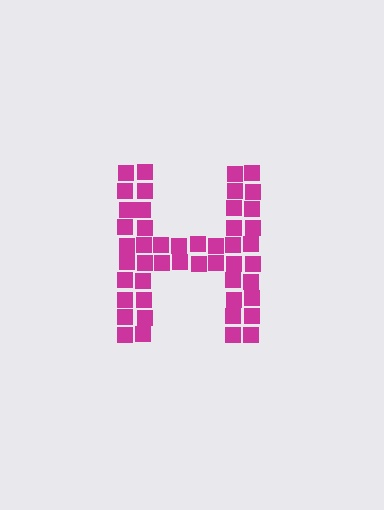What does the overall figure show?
The overall figure shows the letter H.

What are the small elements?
The small elements are squares.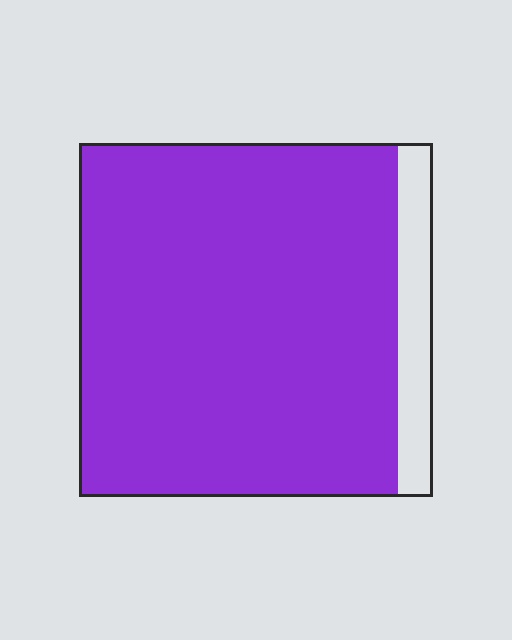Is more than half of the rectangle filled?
Yes.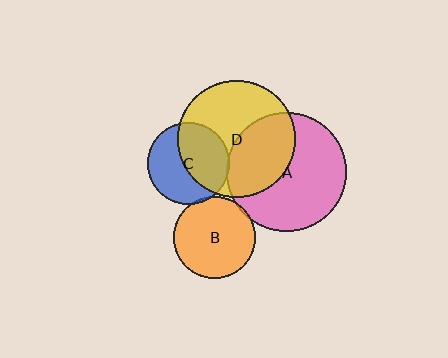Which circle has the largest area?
Circle A (pink).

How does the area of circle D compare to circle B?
Approximately 2.0 times.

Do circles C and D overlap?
Yes.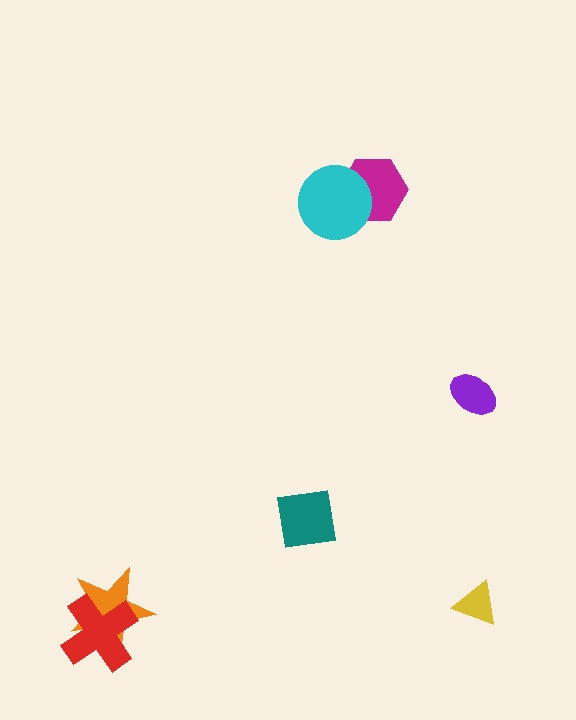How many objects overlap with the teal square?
0 objects overlap with the teal square.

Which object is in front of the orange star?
The red cross is in front of the orange star.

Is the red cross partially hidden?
No, no other shape covers it.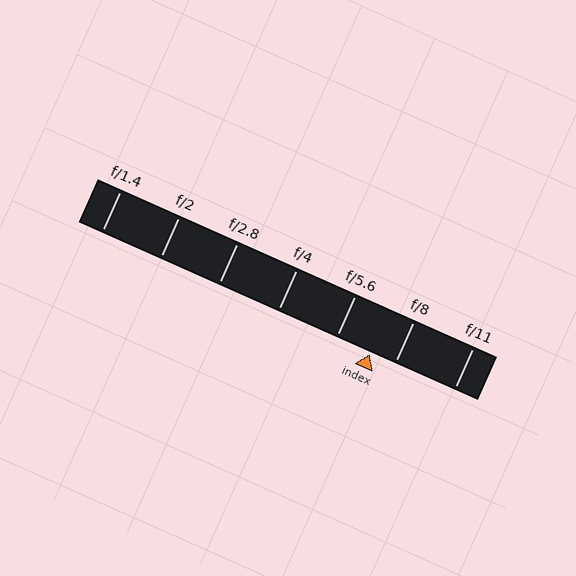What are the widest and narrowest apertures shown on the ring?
The widest aperture shown is f/1.4 and the narrowest is f/11.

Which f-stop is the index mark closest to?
The index mark is closest to f/8.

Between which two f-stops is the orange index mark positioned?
The index mark is between f/5.6 and f/8.